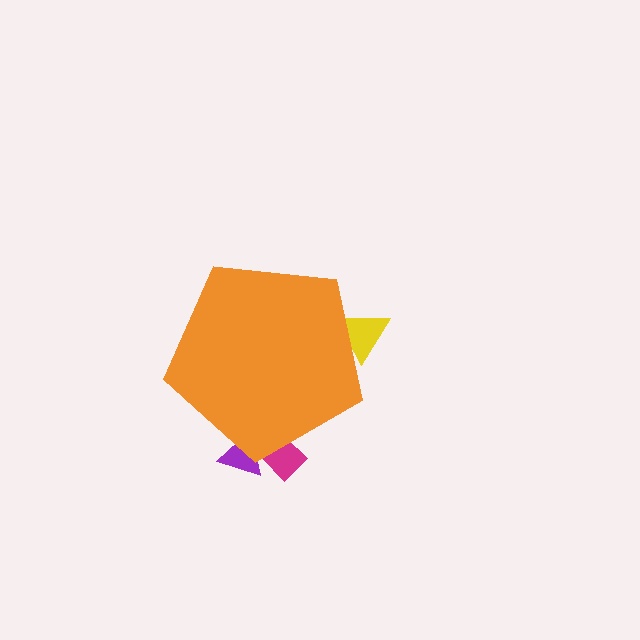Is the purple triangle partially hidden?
Yes, the purple triangle is partially hidden behind the orange pentagon.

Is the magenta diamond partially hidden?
Yes, the magenta diamond is partially hidden behind the orange pentagon.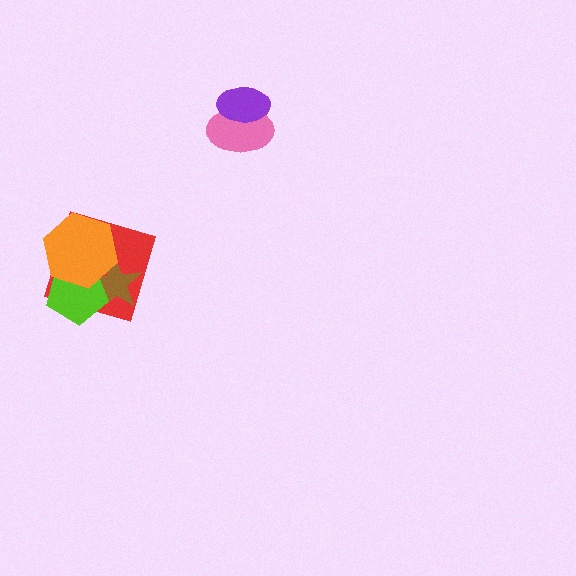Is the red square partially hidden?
Yes, it is partially covered by another shape.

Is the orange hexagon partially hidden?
No, no other shape covers it.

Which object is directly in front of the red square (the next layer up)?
The brown star is directly in front of the red square.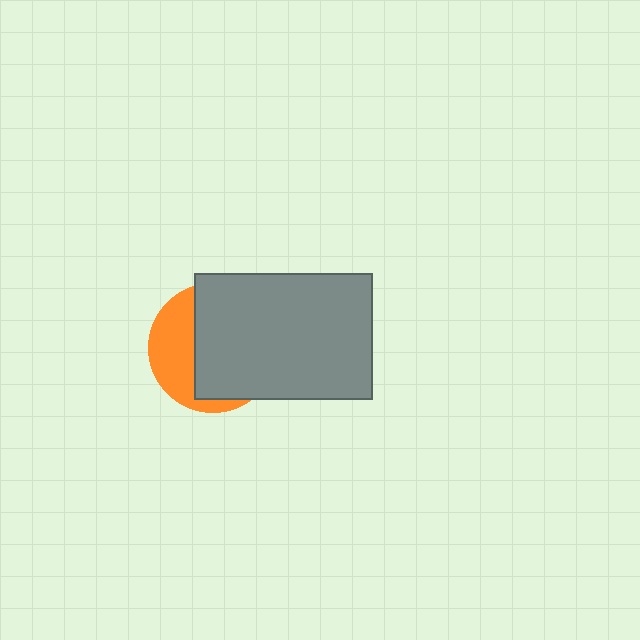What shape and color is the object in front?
The object in front is a gray rectangle.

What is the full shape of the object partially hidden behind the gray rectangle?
The partially hidden object is an orange circle.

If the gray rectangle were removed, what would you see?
You would see the complete orange circle.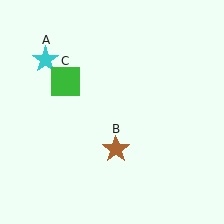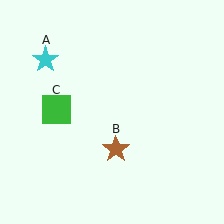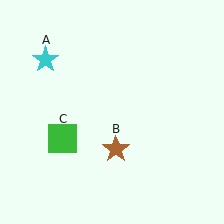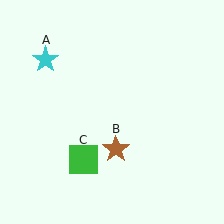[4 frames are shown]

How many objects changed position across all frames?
1 object changed position: green square (object C).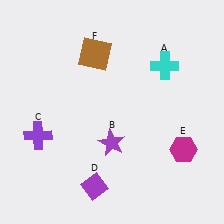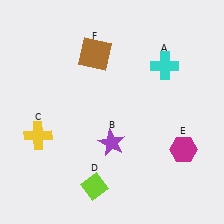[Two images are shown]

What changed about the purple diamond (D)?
In Image 1, D is purple. In Image 2, it changed to lime.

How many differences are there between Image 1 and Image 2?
There are 2 differences between the two images.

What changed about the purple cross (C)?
In Image 1, C is purple. In Image 2, it changed to yellow.